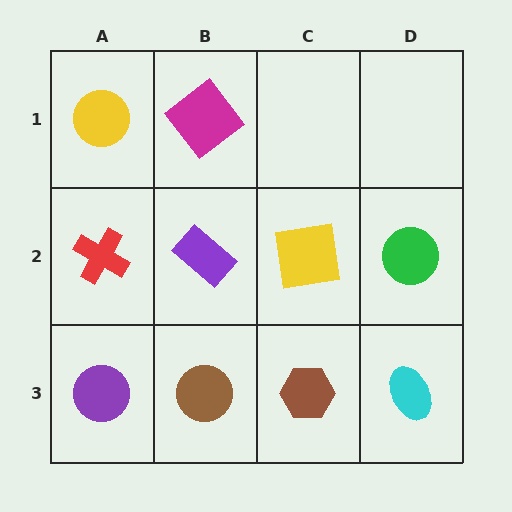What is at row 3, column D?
A cyan ellipse.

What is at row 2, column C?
A yellow square.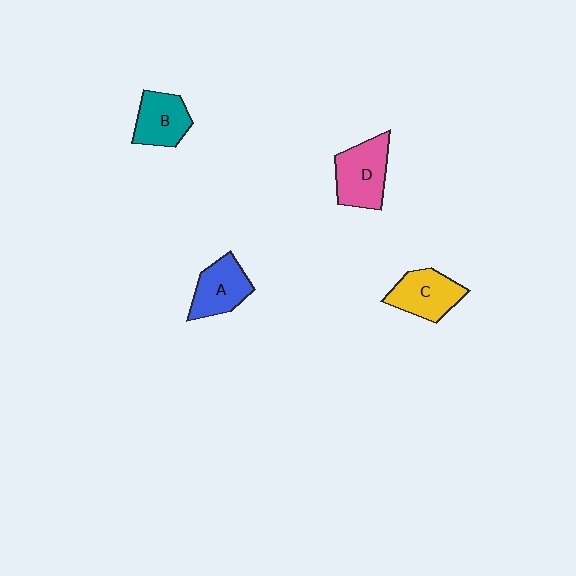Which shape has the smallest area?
Shape B (teal).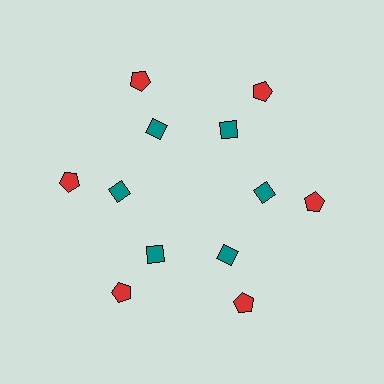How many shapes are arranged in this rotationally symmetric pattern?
There are 12 shapes, arranged in 6 groups of 2.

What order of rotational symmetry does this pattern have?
This pattern has 6-fold rotational symmetry.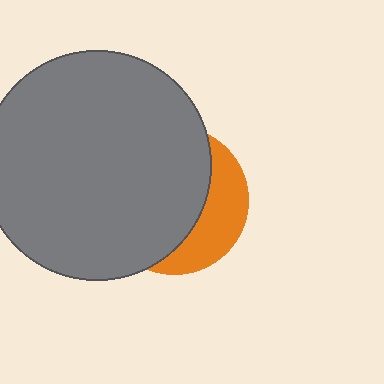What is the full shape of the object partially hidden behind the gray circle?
The partially hidden object is an orange circle.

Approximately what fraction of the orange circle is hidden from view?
Roughly 68% of the orange circle is hidden behind the gray circle.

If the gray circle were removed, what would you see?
You would see the complete orange circle.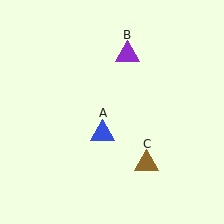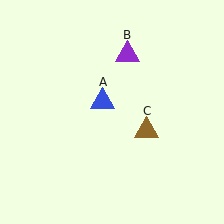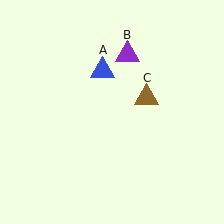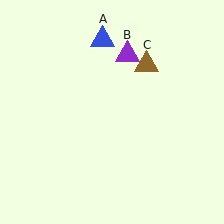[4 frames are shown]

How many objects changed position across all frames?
2 objects changed position: blue triangle (object A), brown triangle (object C).